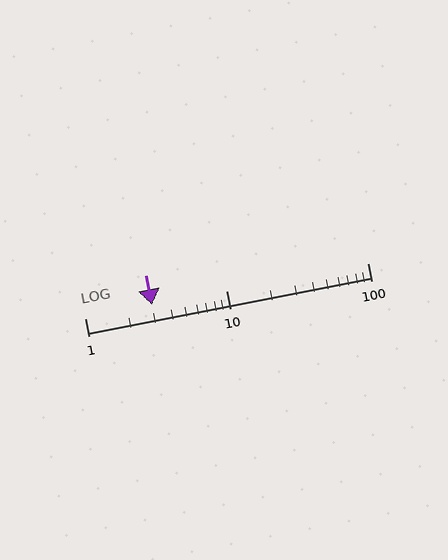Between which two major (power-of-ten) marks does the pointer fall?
The pointer is between 1 and 10.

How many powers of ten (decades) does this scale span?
The scale spans 2 decades, from 1 to 100.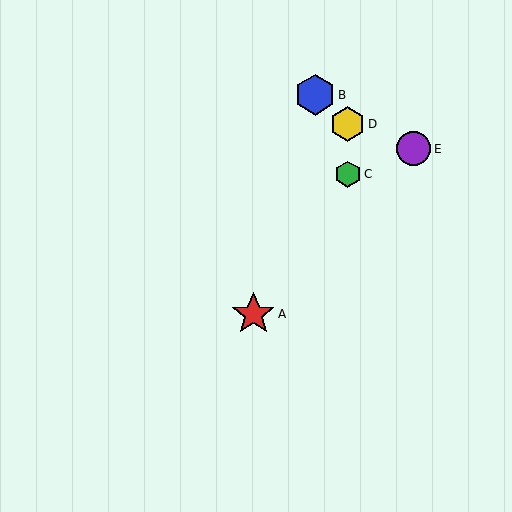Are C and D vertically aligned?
Yes, both are at x≈348.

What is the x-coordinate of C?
Object C is at x≈348.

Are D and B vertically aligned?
No, D is at x≈348 and B is at x≈315.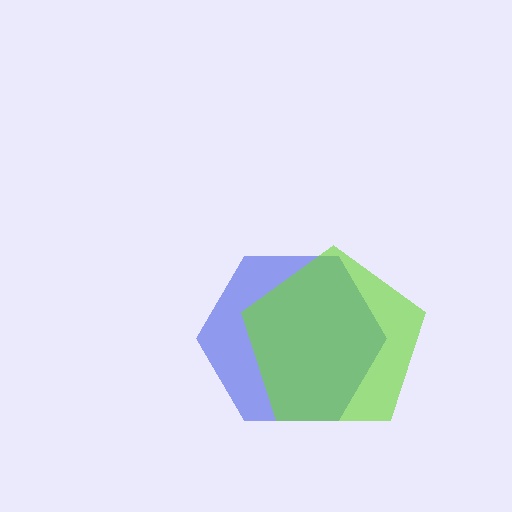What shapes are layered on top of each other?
The layered shapes are: a blue hexagon, a lime pentagon.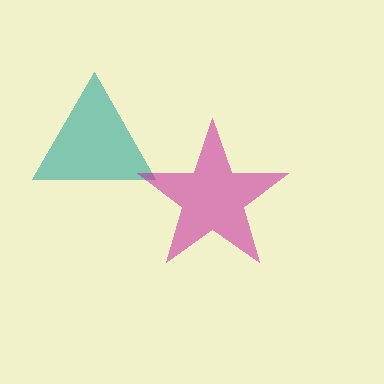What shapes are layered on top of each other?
The layered shapes are: a teal triangle, a magenta star.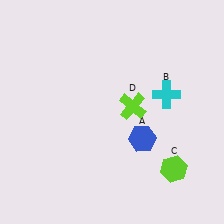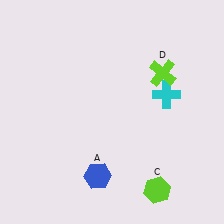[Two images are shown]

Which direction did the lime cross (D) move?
The lime cross (D) moved up.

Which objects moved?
The objects that moved are: the blue hexagon (A), the lime hexagon (C), the lime cross (D).